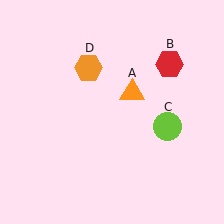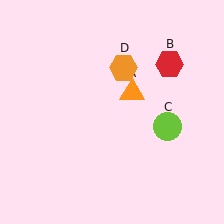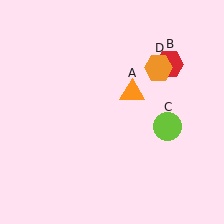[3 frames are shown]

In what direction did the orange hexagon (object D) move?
The orange hexagon (object D) moved right.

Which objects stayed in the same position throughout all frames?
Orange triangle (object A) and red hexagon (object B) and lime circle (object C) remained stationary.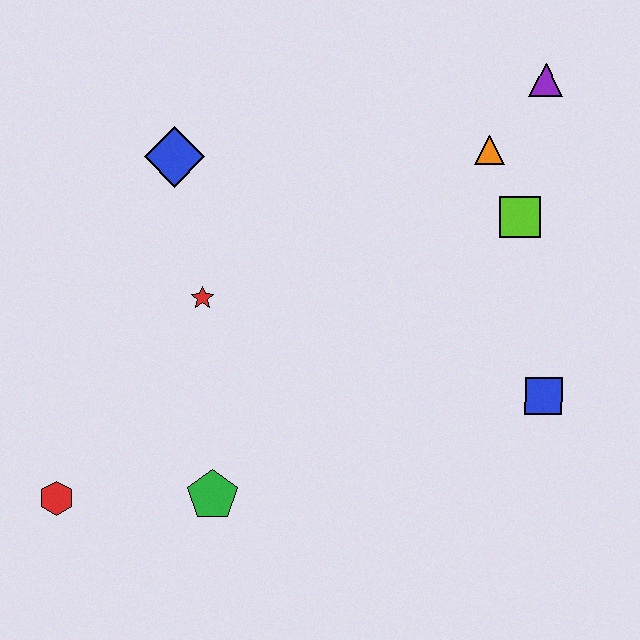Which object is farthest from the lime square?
The red hexagon is farthest from the lime square.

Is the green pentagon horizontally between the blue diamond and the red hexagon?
No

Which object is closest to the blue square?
The lime square is closest to the blue square.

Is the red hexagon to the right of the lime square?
No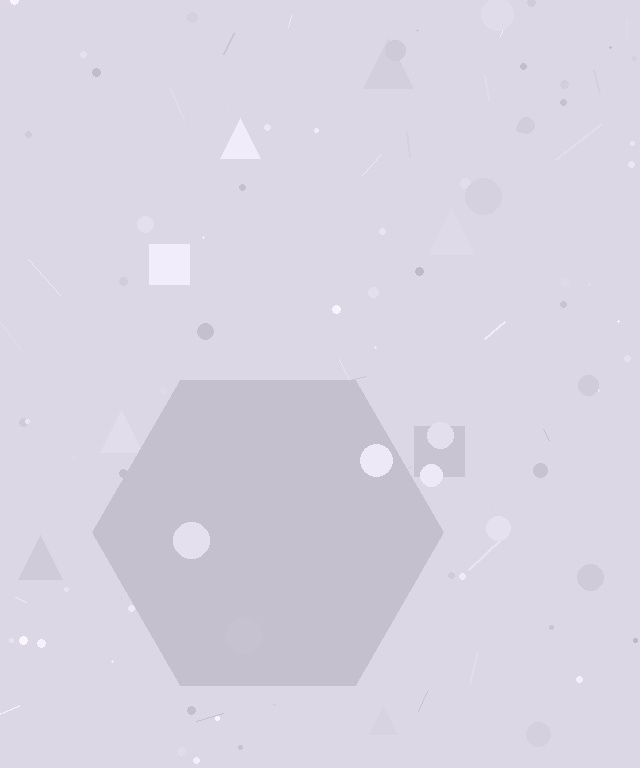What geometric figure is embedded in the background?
A hexagon is embedded in the background.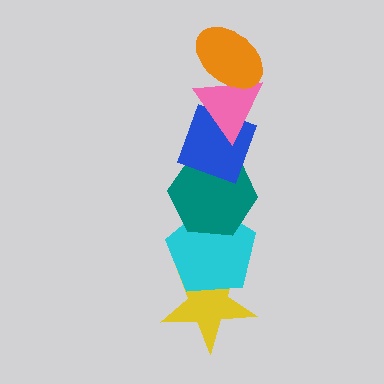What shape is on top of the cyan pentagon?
The teal hexagon is on top of the cyan pentagon.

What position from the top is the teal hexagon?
The teal hexagon is 4th from the top.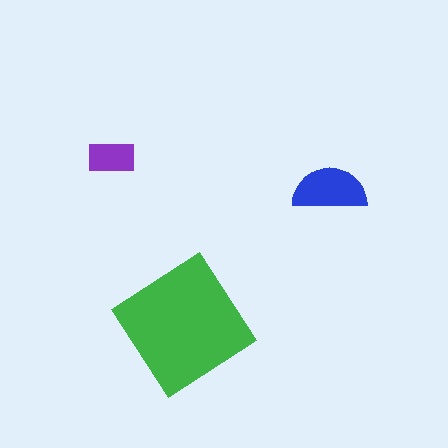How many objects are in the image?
There are 3 objects in the image.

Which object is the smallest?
The purple rectangle.